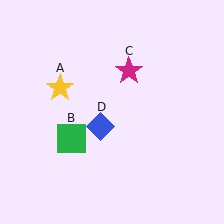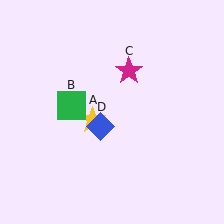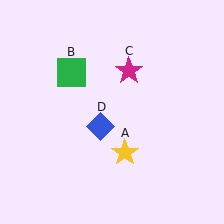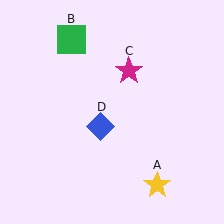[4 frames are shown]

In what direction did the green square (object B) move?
The green square (object B) moved up.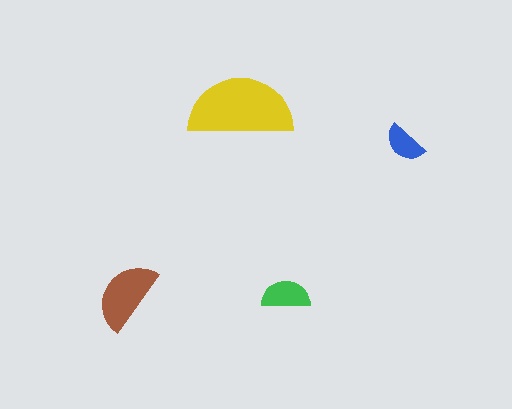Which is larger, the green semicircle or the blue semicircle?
The green one.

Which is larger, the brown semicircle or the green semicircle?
The brown one.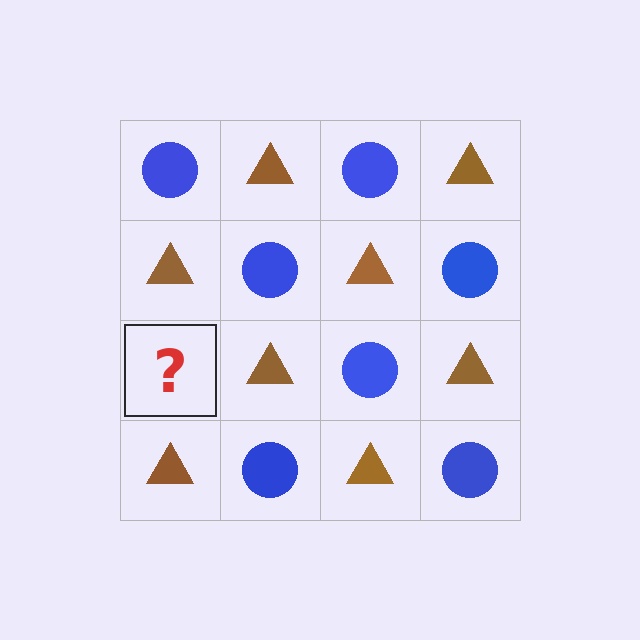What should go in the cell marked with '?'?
The missing cell should contain a blue circle.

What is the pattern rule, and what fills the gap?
The rule is that it alternates blue circle and brown triangle in a checkerboard pattern. The gap should be filled with a blue circle.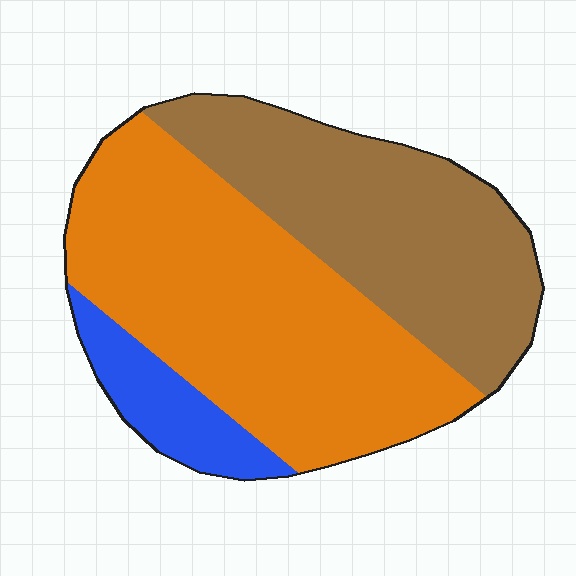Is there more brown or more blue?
Brown.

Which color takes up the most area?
Orange, at roughly 50%.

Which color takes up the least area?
Blue, at roughly 10%.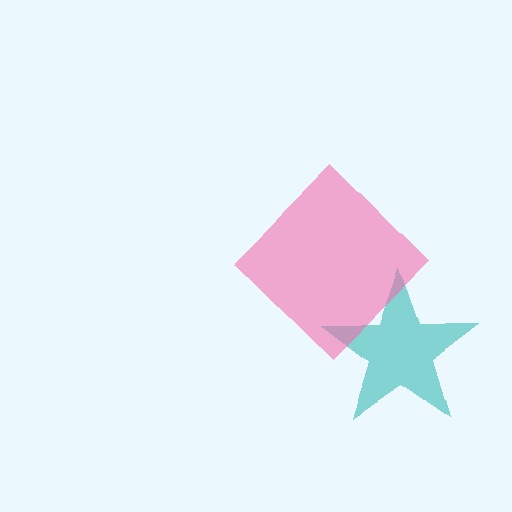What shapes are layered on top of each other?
The layered shapes are: a teal star, a pink diamond.